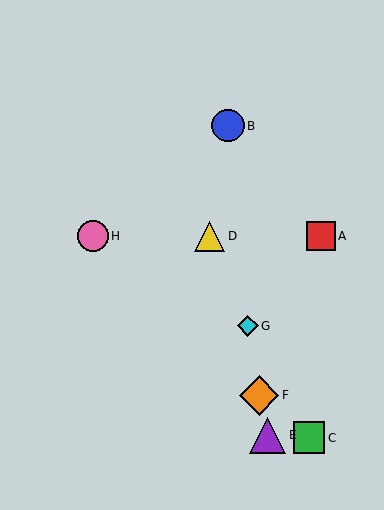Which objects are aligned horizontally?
Objects A, D, H are aligned horizontally.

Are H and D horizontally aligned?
Yes, both are at y≈236.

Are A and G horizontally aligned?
No, A is at y≈236 and G is at y≈326.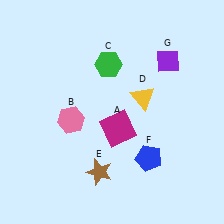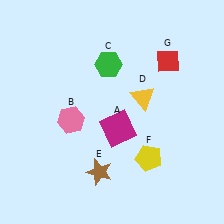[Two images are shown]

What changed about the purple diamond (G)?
In Image 1, G is purple. In Image 2, it changed to red.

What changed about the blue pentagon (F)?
In Image 1, F is blue. In Image 2, it changed to yellow.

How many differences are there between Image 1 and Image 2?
There are 2 differences between the two images.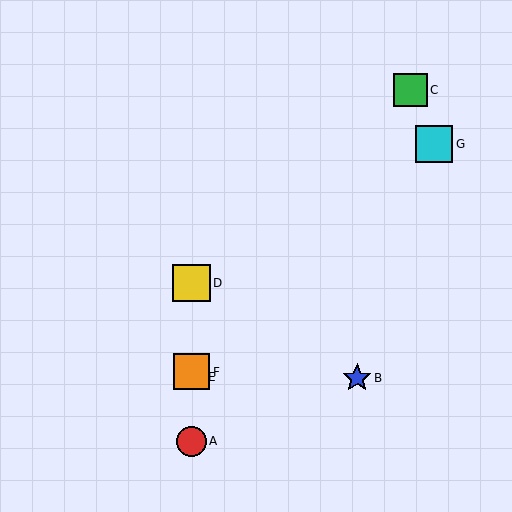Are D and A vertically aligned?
Yes, both are at x≈192.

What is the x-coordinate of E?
Object E is at x≈192.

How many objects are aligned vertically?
4 objects (A, D, E, F) are aligned vertically.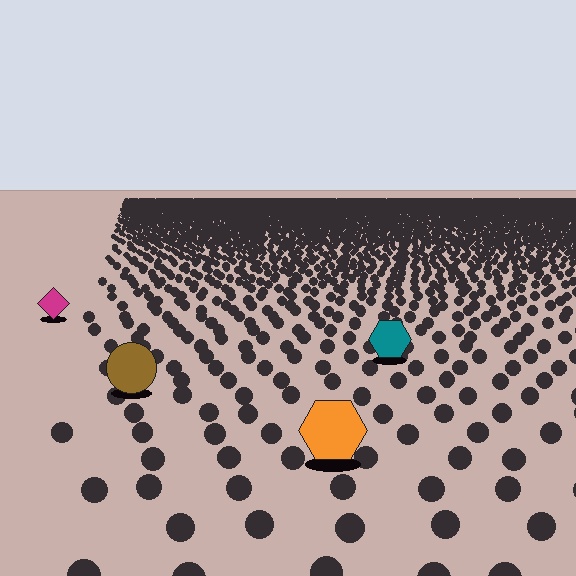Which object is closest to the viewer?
The orange hexagon is closest. The texture marks near it are larger and more spread out.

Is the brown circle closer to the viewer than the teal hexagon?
Yes. The brown circle is closer — you can tell from the texture gradient: the ground texture is coarser near it.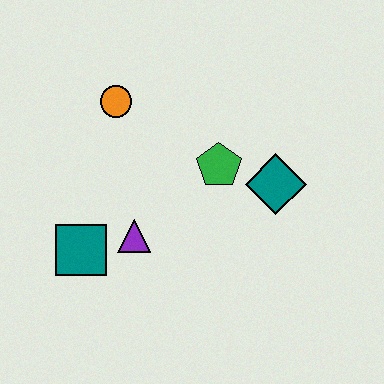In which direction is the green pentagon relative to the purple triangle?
The green pentagon is to the right of the purple triangle.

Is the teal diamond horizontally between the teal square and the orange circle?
No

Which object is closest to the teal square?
The purple triangle is closest to the teal square.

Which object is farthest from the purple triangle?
The teal diamond is farthest from the purple triangle.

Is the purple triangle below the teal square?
No